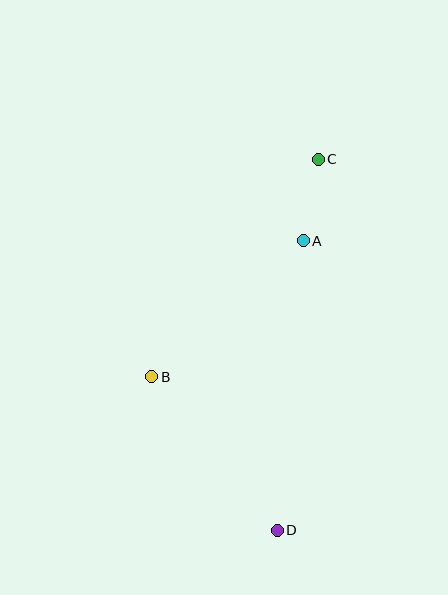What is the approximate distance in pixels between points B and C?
The distance between B and C is approximately 274 pixels.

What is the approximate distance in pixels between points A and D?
The distance between A and D is approximately 290 pixels.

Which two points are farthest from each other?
Points C and D are farthest from each other.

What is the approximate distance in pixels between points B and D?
The distance between B and D is approximately 198 pixels.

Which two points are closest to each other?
Points A and C are closest to each other.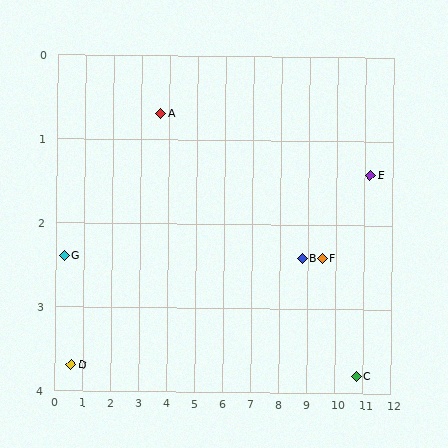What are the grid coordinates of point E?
Point E is at approximately (11.2, 1.4).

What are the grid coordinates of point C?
Point C is at approximately (10.8, 3.8).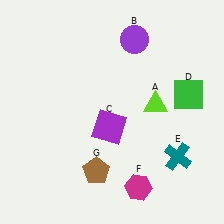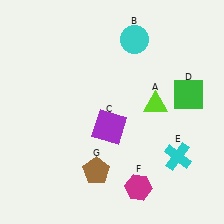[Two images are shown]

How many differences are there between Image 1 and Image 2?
There are 2 differences between the two images.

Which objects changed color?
B changed from purple to cyan. E changed from teal to cyan.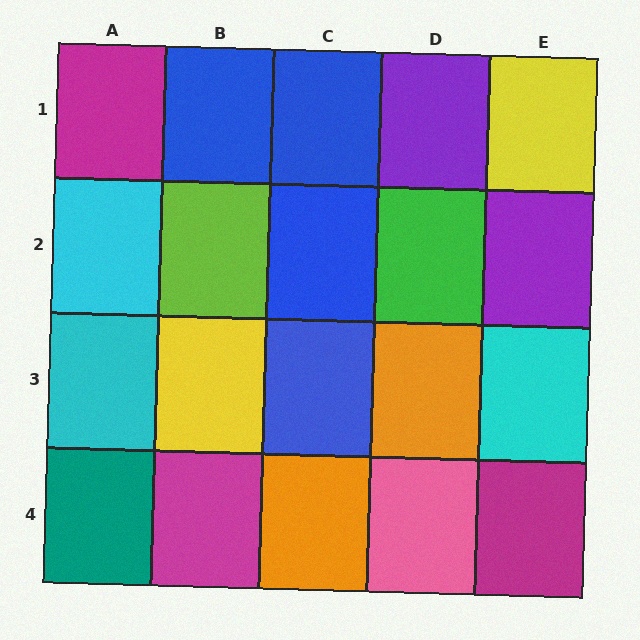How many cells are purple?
2 cells are purple.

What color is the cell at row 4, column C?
Orange.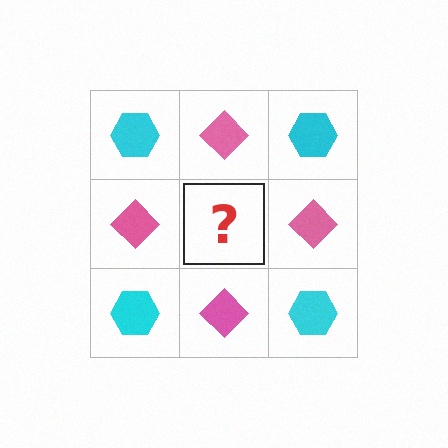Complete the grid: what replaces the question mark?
The question mark should be replaced with a cyan hexagon.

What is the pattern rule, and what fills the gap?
The rule is that it alternates cyan hexagon and pink diamond in a checkerboard pattern. The gap should be filled with a cyan hexagon.